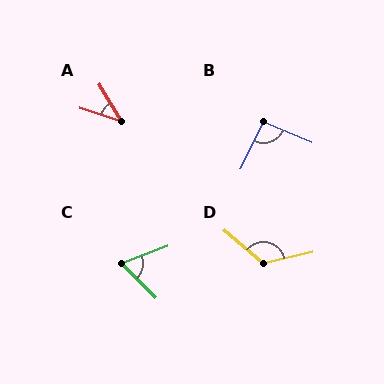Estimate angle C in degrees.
Approximately 66 degrees.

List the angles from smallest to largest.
A (40°), C (66°), B (94°), D (127°).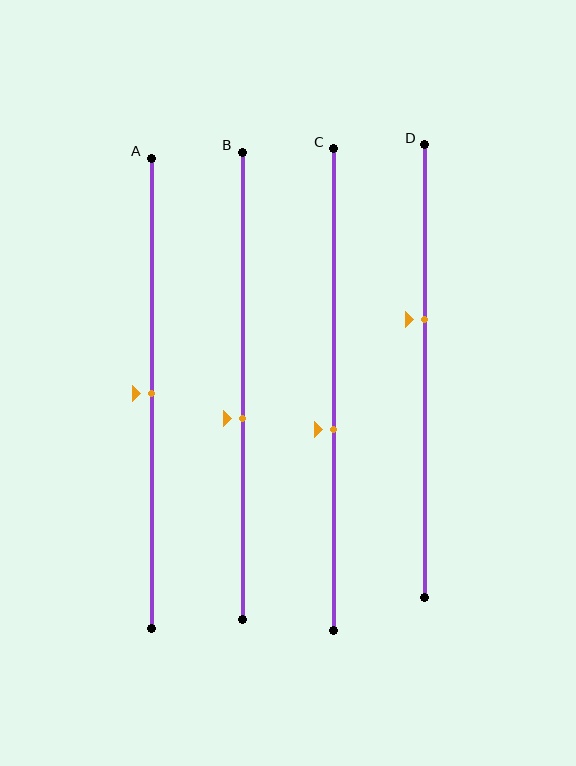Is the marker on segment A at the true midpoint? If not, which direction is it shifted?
Yes, the marker on segment A is at the true midpoint.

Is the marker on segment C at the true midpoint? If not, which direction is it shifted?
No, the marker on segment C is shifted downward by about 8% of the segment length.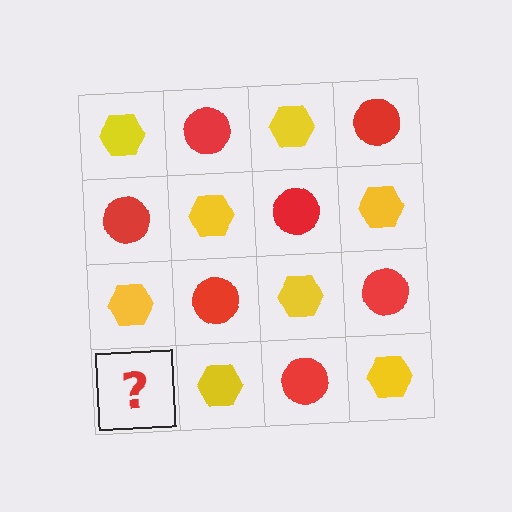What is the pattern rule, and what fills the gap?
The rule is that it alternates yellow hexagon and red circle in a checkerboard pattern. The gap should be filled with a red circle.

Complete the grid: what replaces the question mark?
The question mark should be replaced with a red circle.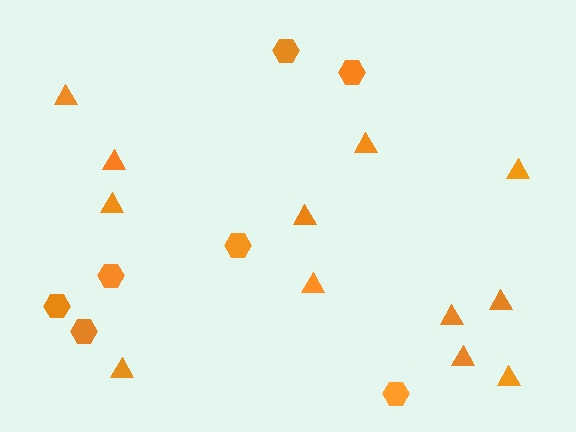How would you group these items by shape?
There are 2 groups: one group of triangles (12) and one group of hexagons (7).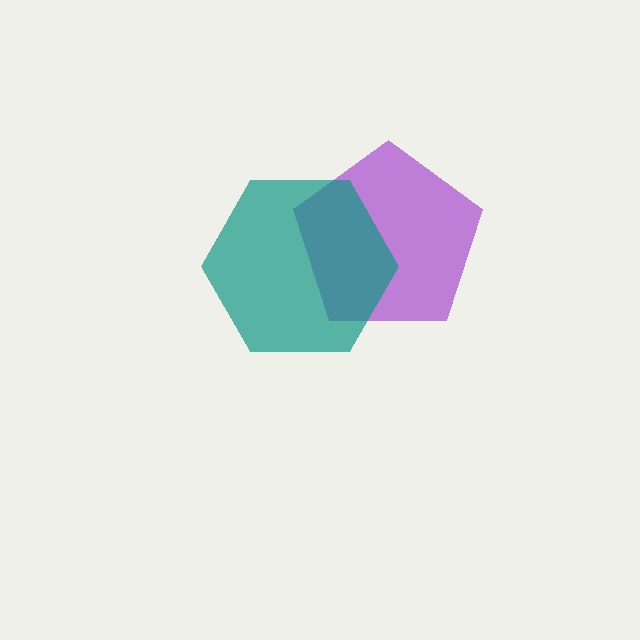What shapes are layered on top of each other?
The layered shapes are: a purple pentagon, a teal hexagon.